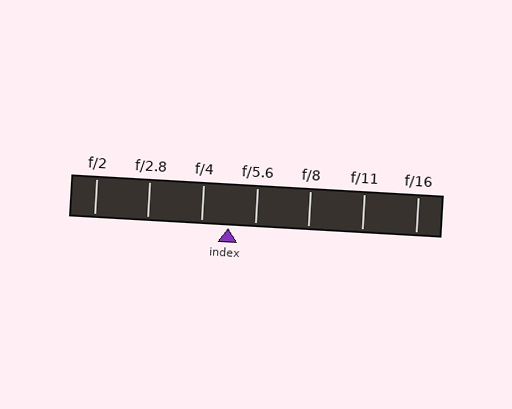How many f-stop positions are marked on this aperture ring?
There are 7 f-stop positions marked.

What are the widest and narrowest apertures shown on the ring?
The widest aperture shown is f/2 and the narrowest is f/16.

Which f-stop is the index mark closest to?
The index mark is closest to f/5.6.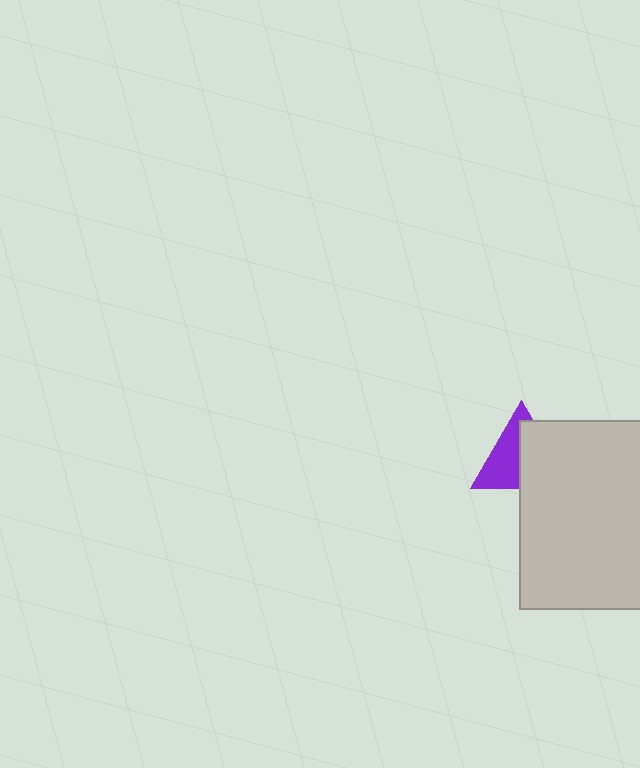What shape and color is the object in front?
The object in front is a light gray rectangle.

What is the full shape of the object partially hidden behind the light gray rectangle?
The partially hidden object is a purple triangle.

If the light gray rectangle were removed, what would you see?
You would see the complete purple triangle.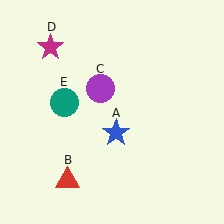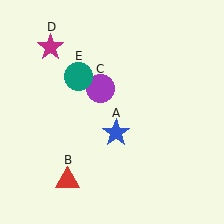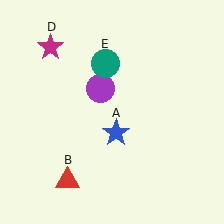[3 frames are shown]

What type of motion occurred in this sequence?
The teal circle (object E) rotated clockwise around the center of the scene.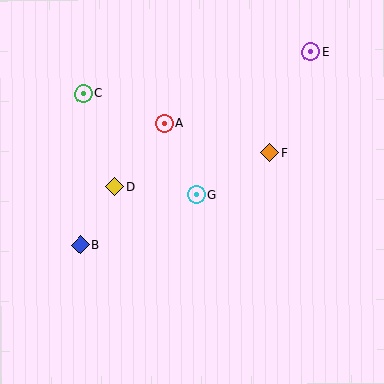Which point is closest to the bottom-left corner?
Point B is closest to the bottom-left corner.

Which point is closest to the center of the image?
Point G at (196, 195) is closest to the center.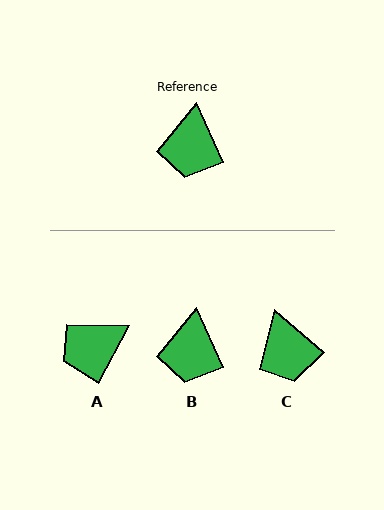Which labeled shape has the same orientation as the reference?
B.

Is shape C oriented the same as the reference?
No, it is off by about 24 degrees.